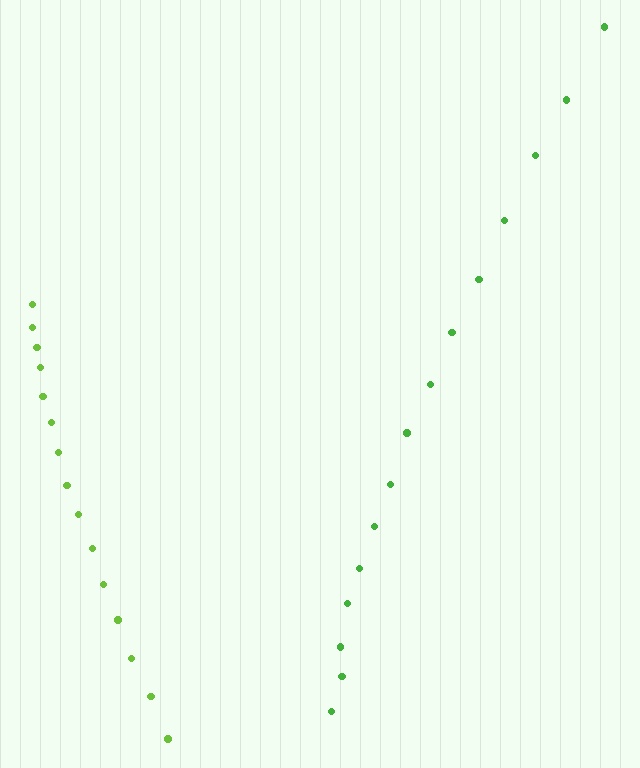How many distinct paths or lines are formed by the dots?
There are 2 distinct paths.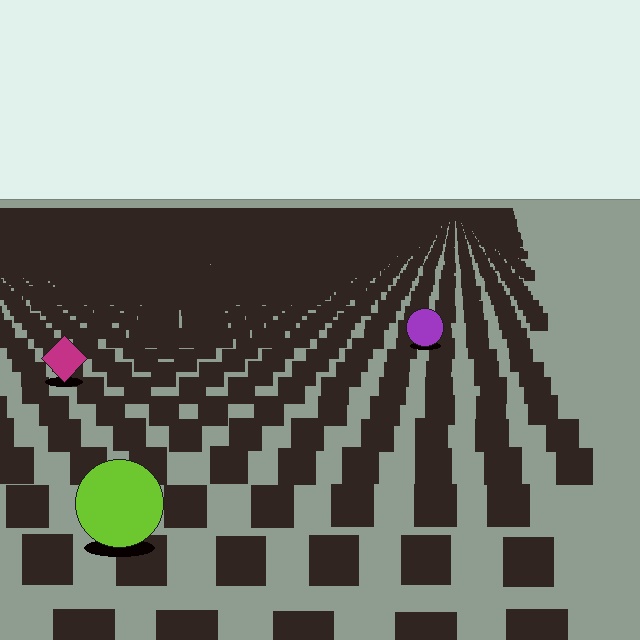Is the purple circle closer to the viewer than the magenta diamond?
No. The magenta diamond is closer — you can tell from the texture gradient: the ground texture is coarser near it.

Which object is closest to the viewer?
The lime circle is closest. The texture marks near it are larger and more spread out.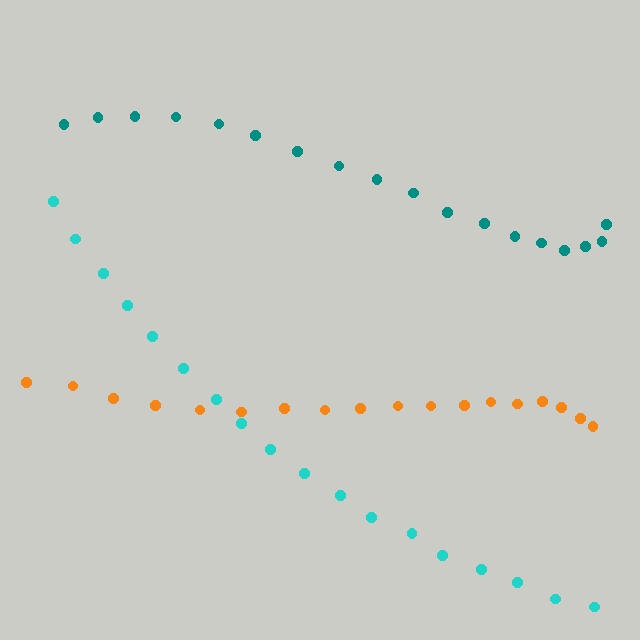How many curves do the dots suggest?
There are 3 distinct paths.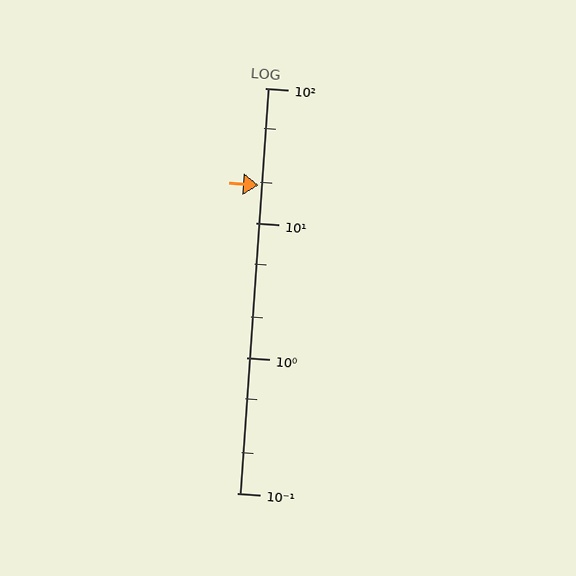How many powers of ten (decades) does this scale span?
The scale spans 3 decades, from 0.1 to 100.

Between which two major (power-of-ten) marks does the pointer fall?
The pointer is between 10 and 100.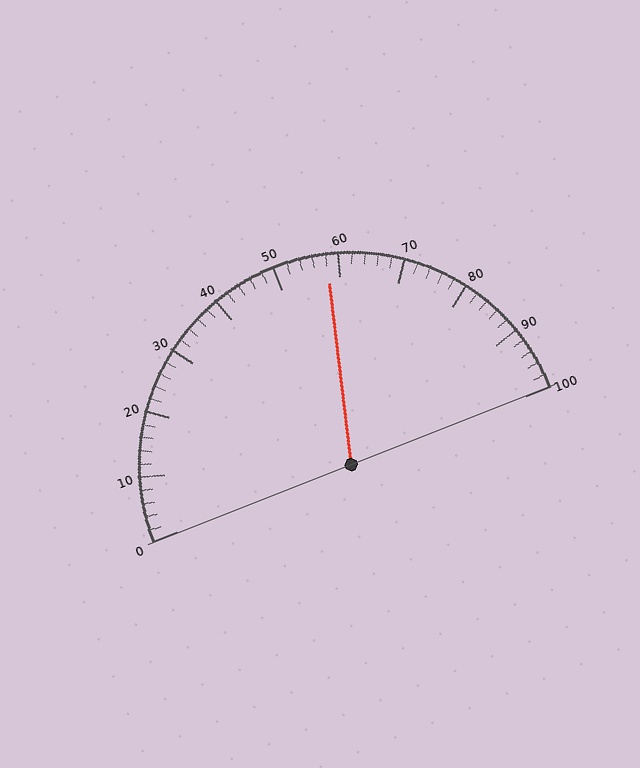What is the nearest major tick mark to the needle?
The nearest major tick mark is 60.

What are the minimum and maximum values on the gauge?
The gauge ranges from 0 to 100.